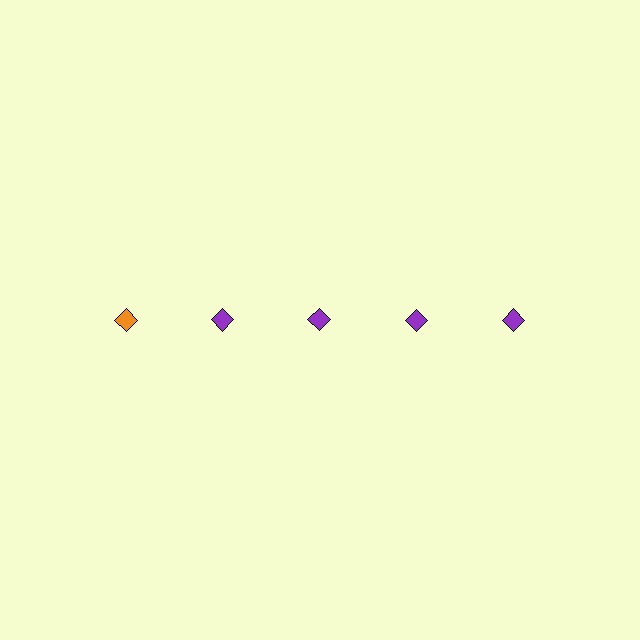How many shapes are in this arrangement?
There are 5 shapes arranged in a grid pattern.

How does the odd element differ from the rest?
It has a different color: orange instead of purple.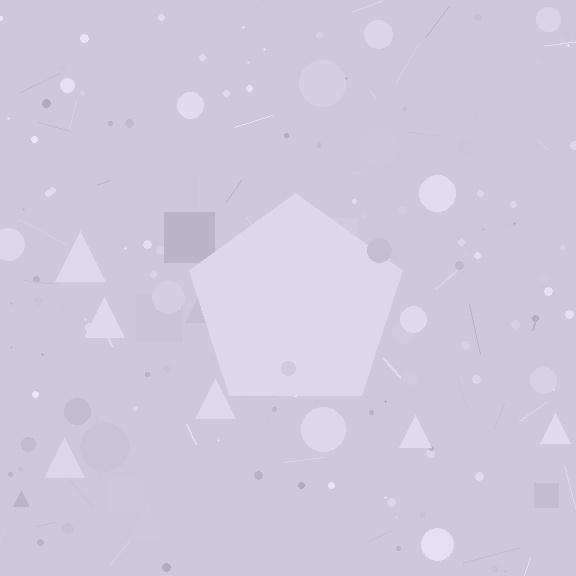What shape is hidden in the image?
A pentagon is hidden in the image.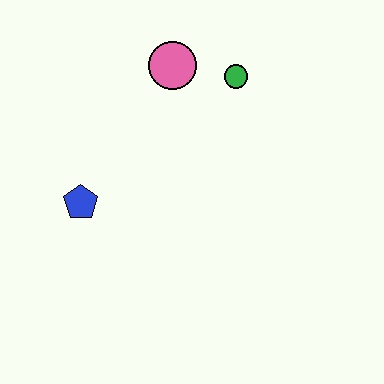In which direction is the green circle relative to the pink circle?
The green circle is to the right of the pink circle.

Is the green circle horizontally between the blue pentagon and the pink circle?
No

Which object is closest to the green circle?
The pink circle is closest to the green circle.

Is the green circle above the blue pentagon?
Yes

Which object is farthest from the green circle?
The blue pentagon is farthest from the green circle.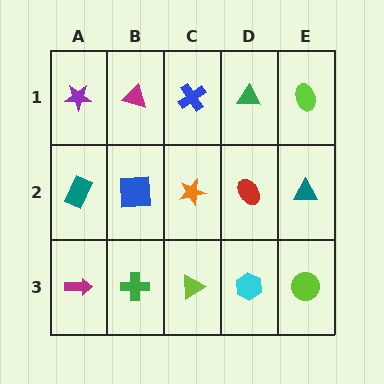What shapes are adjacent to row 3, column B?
A blue square (row 2, column B), a magenta arrow (row 3, column A), a lime triangle (row 3, column C).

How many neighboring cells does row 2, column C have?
4.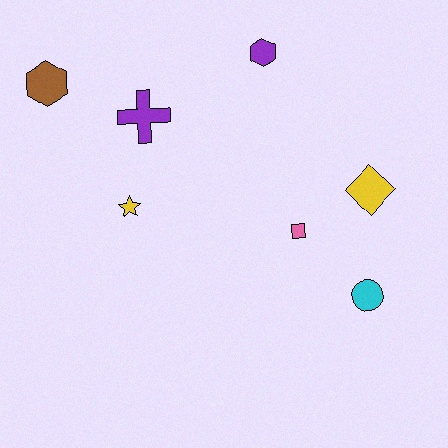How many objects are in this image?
There are 7 objects.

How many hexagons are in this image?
There are 2 hexagons.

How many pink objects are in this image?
There is 1 pink object.